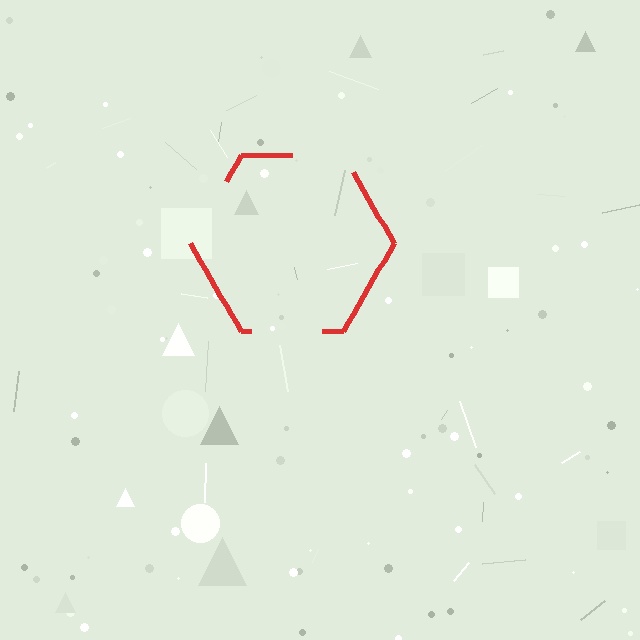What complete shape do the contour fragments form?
The contour fragments form a hexagon.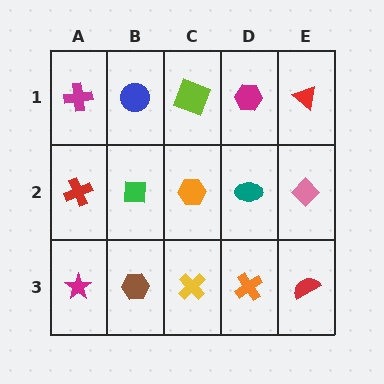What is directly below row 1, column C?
An orange hexagon.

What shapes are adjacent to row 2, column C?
A lime square (row 1, column C), a yellow cross (row 3, column C), a green square (row 2, column B), a teal ellipse (row 2, column D).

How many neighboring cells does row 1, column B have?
3.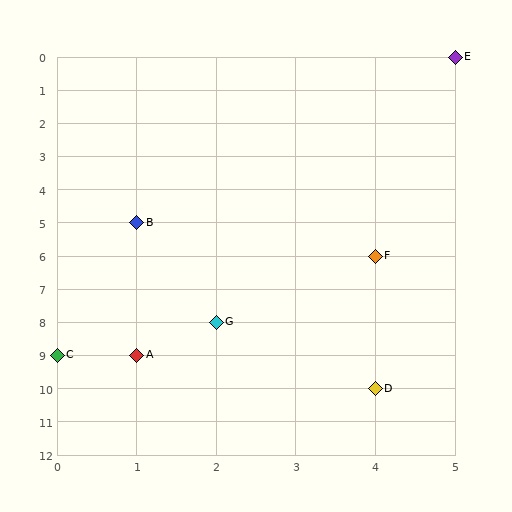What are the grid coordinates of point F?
Point F is at grid coordinates (4, 6).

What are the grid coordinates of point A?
Point A is at grid coordinates (1, 9).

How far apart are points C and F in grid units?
Points C and F are 4 columns and 3 rows apart (about 5.0 grid units diagonally).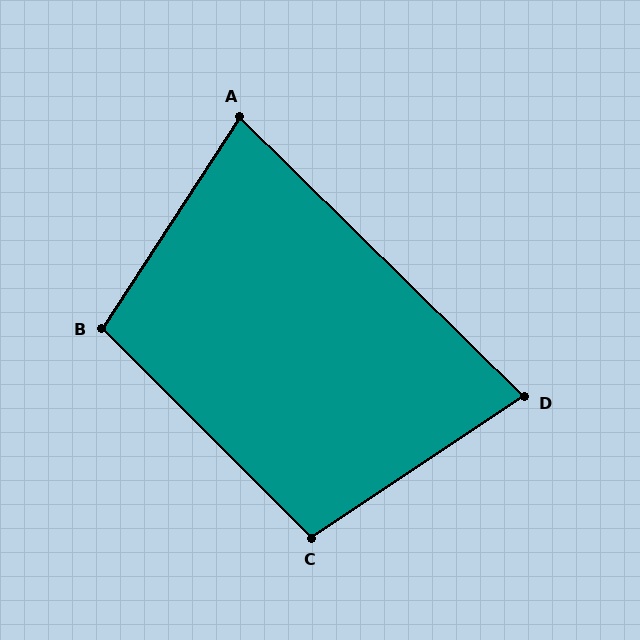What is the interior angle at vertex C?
Approximately 101 degrees (obtuse).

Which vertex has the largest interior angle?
B, at approximately 102 degrees.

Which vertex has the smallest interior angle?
D, at approximately 78 degrees.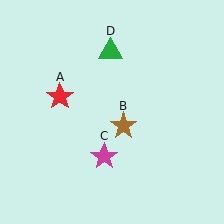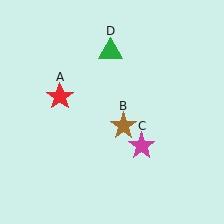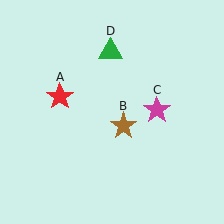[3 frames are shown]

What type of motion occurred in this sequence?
The magenta star (object C) rotated counterclockwise around the center of the scene.